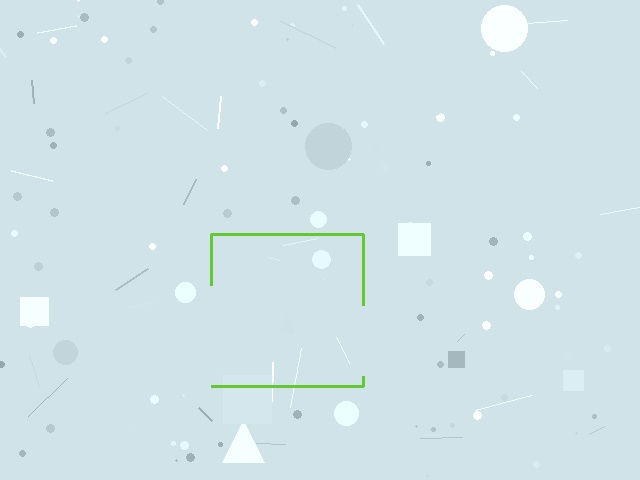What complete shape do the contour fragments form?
The contour fragments form a square.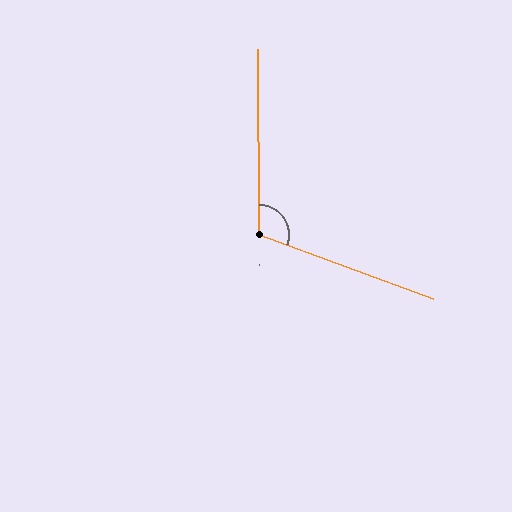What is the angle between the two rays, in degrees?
Approximately 110 degrees.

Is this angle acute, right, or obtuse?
It is obtuse.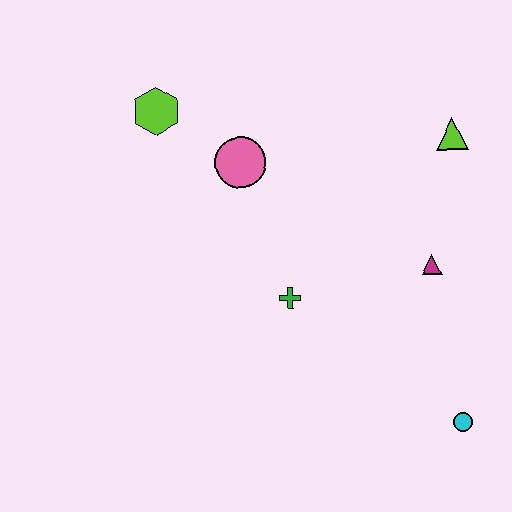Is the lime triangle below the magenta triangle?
No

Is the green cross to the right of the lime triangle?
No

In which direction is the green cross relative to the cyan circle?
The green cross is to the left of the cyan circle.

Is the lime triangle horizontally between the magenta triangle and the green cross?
No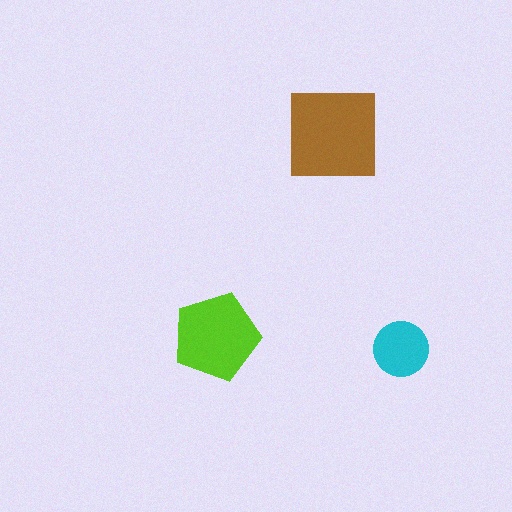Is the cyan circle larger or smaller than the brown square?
Smaller.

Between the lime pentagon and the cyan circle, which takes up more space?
The lime pentagon.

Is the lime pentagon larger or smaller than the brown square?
Smaller.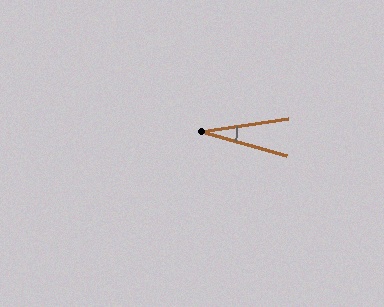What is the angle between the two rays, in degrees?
Approximately 24 degrees.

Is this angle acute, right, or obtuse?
It is acute.